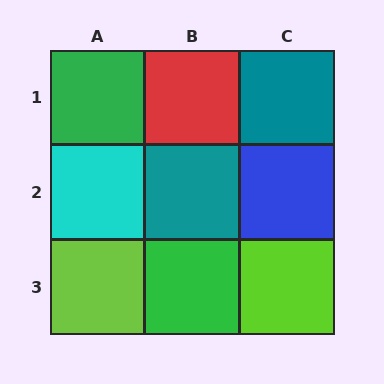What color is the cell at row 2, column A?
Cyan.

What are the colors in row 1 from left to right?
Green, red, teal.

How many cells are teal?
2 cells are teal.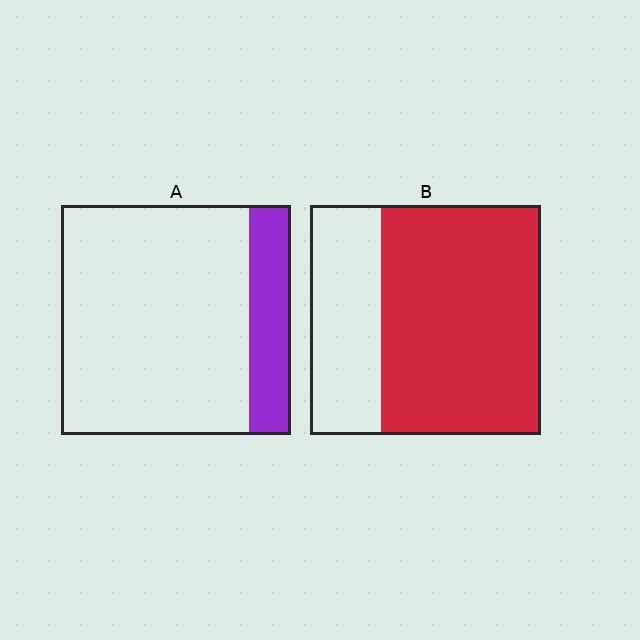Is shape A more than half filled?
No.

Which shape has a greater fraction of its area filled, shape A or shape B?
Shape B.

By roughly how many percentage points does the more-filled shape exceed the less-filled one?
By roughly 50 percentage points (B over A).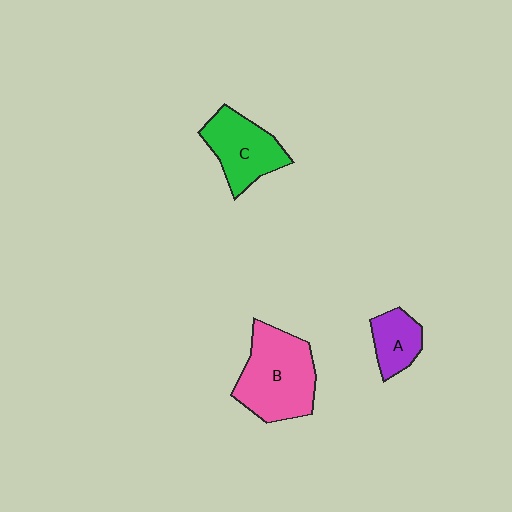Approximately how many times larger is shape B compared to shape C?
Approximately 1.4 times.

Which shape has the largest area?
Shape B (pink).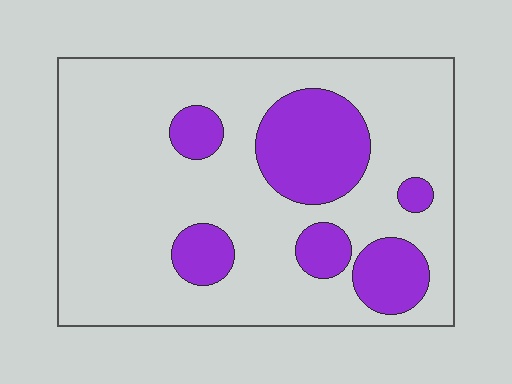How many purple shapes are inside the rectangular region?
6.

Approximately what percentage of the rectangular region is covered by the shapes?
Approximately 25%.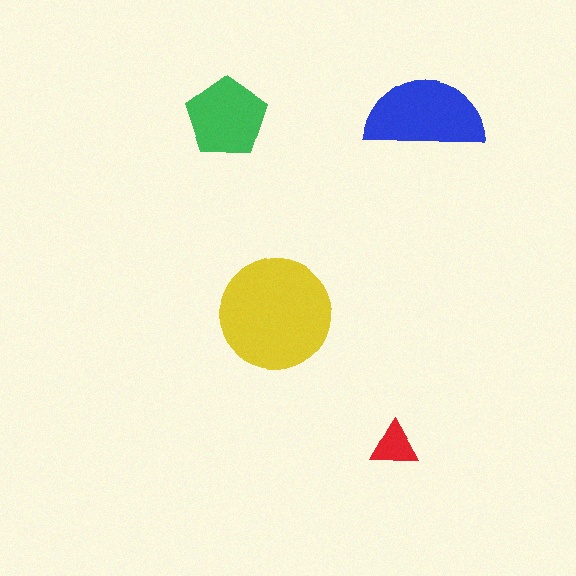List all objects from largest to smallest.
The yellow circle, the blue semicircle, the green pentagon, the red triangle.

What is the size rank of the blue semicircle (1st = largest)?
2nd.